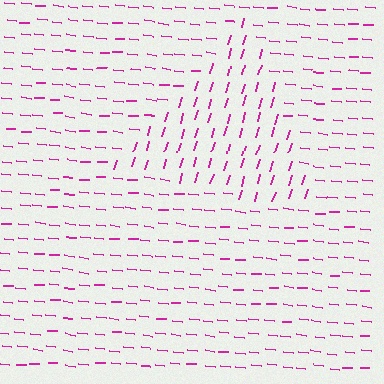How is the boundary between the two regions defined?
The boundary is defined purely by a change in line orientation (approximately 79 degrees difference). All lines are the same color and thickness.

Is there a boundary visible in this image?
Yes, there is a texture boundary formed by a change in line orientation.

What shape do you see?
I see a triangle.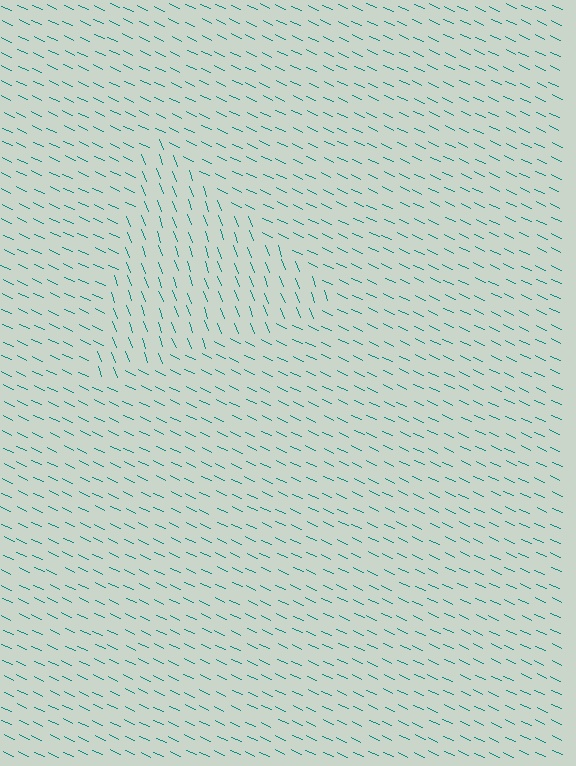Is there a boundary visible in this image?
Yes, there is a texture boundary formed by a change in line orientation.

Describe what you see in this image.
The image is filled with small teal line segments. A triangle region in the image has lines oriented differently from the surrounding lines, creating a visible texture boundary.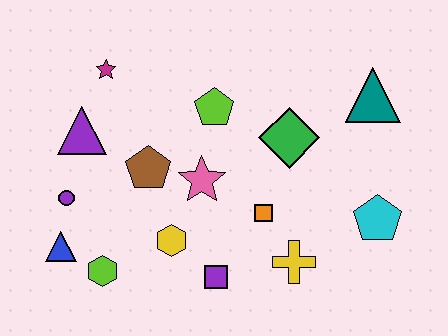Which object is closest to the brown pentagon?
The pink star is closest to the brown pentagon.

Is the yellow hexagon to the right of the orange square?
No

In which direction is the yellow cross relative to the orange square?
The yellow cross is below the orange square.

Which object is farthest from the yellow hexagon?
The teal triangle is farthest from the yellow hexagon.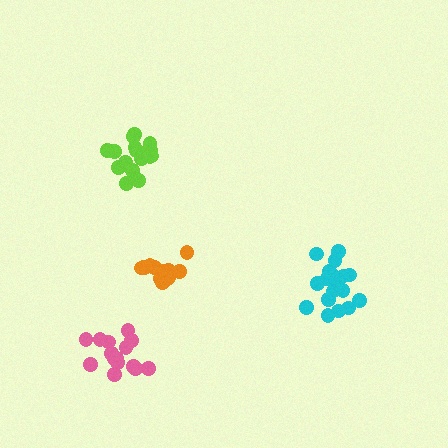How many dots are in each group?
Group 1: 18 dots, Group 2: 14 dots, Group 3: 18 dots, Group 4: 15 dots (65 total).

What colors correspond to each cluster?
The clusters are colored: lime, orange, cyan, pink.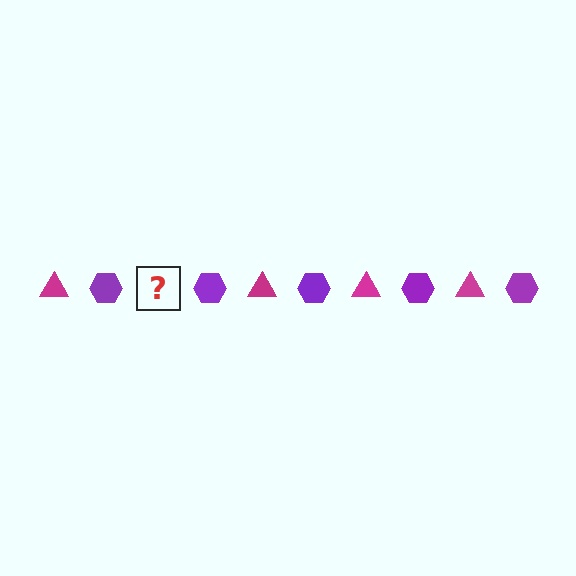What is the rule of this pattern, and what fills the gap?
The rule is that the pattern alternates between magenta triangle and purple hexagon. The gap should be filled with a magenta triangle.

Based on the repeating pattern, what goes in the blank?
The blank should be a magenta triangle.